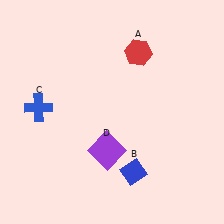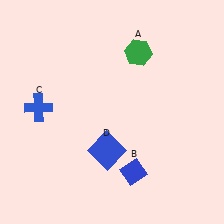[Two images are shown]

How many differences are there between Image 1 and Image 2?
There are 2 differences between the two images.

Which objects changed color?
A changed from red to green. D changed from purple to blue.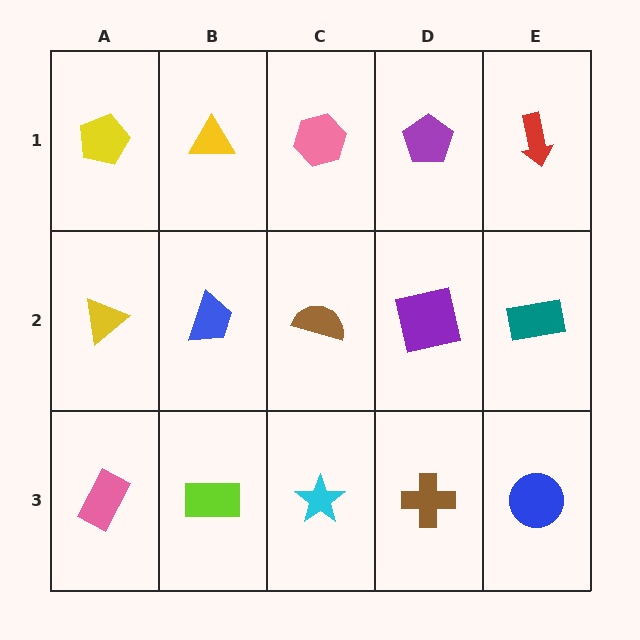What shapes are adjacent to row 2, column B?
A yellow triangle (row 1, column B), a lime rectangle (row 3, column B), a yellow triangle (row 2, column A), a brown semicircle (row 2, column C).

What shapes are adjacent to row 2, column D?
A purple pentagon (row 1, column D), a brown cross (row 3, column D), a brown semicircle (row 2, column C), a teal rectangle (row 2, column E).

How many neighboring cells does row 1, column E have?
2.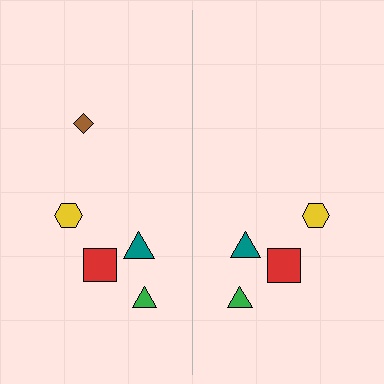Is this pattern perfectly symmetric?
No, the pattern is not perfectly symmetric. A brown diamond is missing from the right side.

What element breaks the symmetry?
A brown diamond is missing from the right side.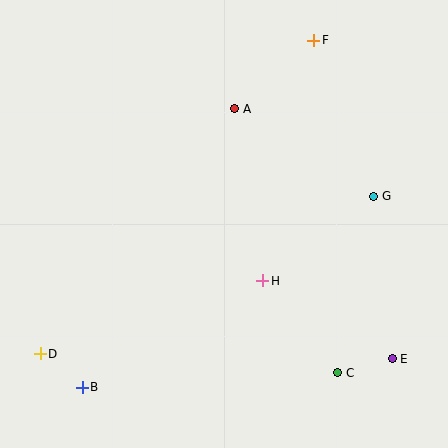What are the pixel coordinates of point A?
Point A is at (235, 109).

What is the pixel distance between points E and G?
The distance between E and G is 164 pixels.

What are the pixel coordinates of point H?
Point H is at (263, 281).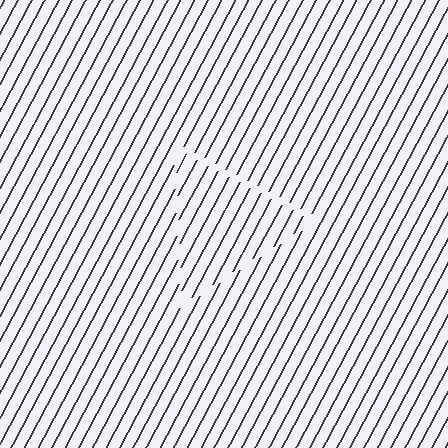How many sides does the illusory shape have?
3 sides — the line-ends trace a triangle.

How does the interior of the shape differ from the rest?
The interior of the shape contains the same grating, shifted by half a period — the contour is defined by the phase discontinuity where line-ends from the inner and outer gratings abut.